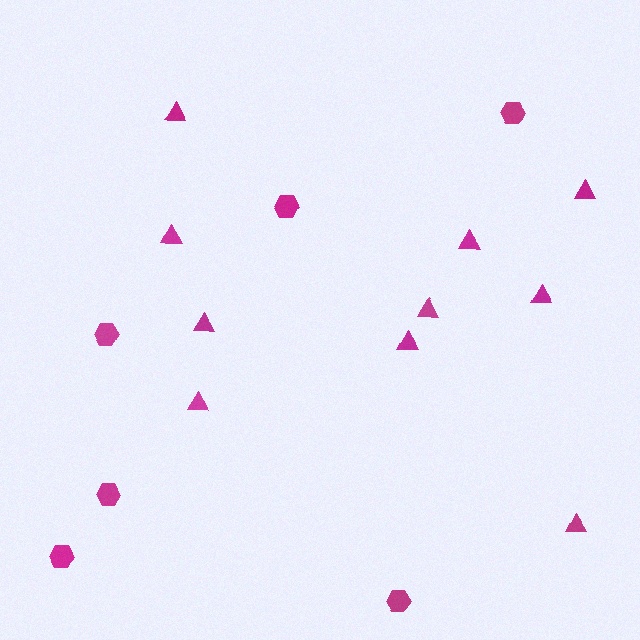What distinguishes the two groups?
There are 2 groups: one group of triangles (10) and one group of hexagons (6).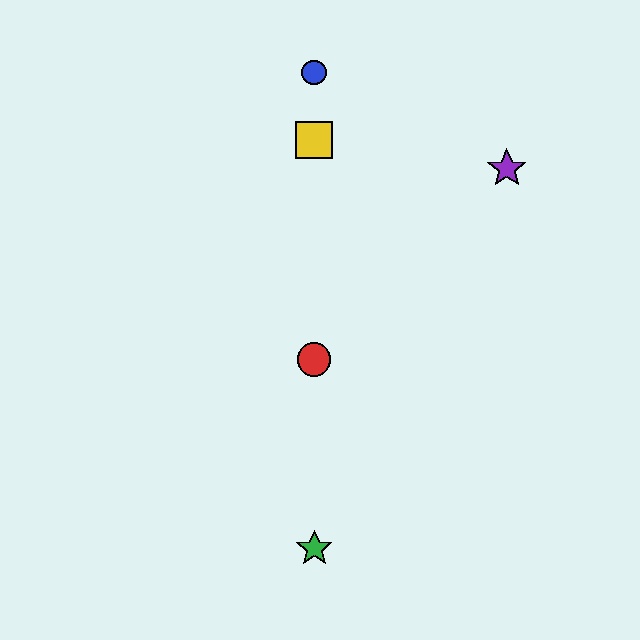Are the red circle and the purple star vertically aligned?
No, the red circle is at x≈314 and the purple star is at x≈507.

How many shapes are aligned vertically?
4 shapes (the red circle, the blue circle, the green star, the yellow square) are aligned vertically.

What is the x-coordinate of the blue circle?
The blue circle is at x≈314.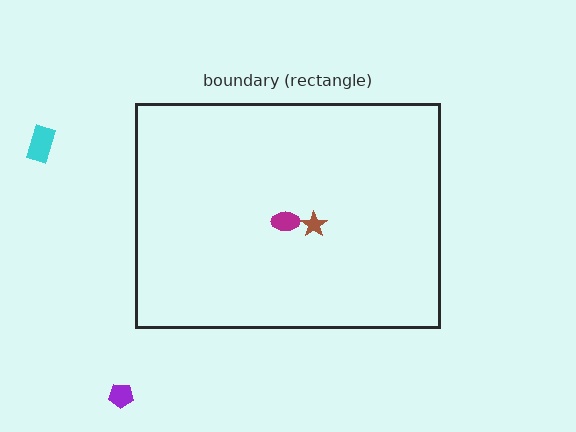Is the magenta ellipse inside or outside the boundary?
Inside.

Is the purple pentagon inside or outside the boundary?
Outside.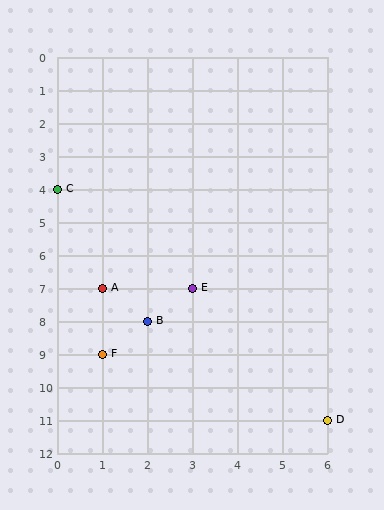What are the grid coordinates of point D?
Point D is at grid coordinates (6, 11).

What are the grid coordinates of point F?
Point F is at grid coordinates (1, 9).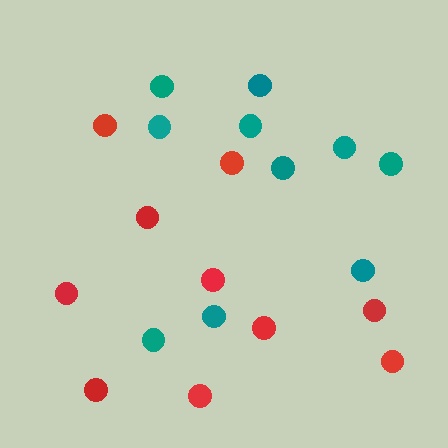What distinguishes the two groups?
There are 2 groups: one group of teal circles (10) and one group of red circles (10).